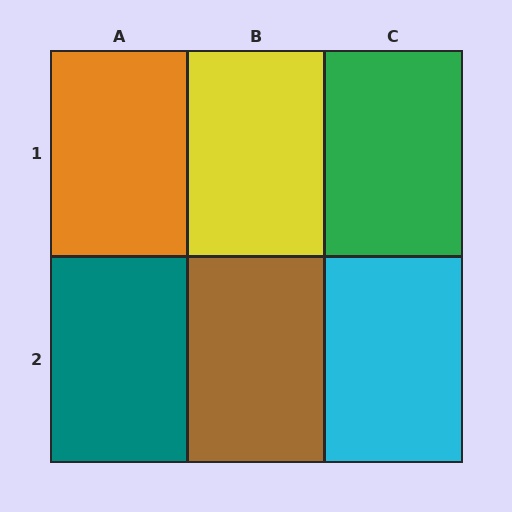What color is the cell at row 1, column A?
Orange.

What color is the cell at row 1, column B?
Yellow.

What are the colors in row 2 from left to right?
Teal, brown, cyan.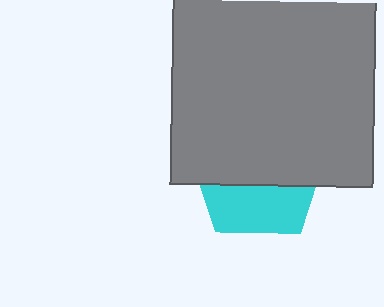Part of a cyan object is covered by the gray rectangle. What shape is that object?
It is a pentagon.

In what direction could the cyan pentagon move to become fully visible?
The cyan pentagon could move down. That would shift it out from behind the gray rectangle entirely.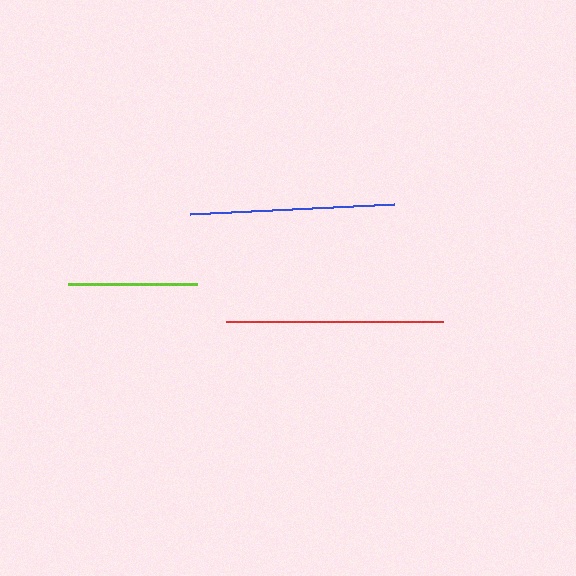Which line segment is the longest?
The red line is the longest at approximately 217 pixels.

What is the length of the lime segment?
The lime segment is approximately 129 pixels long.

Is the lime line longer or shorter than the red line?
The red line is longer than the lime line.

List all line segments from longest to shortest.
From longest to shortest: red, blue, lime.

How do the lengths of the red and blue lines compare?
The red and blue lines are approximately the same length.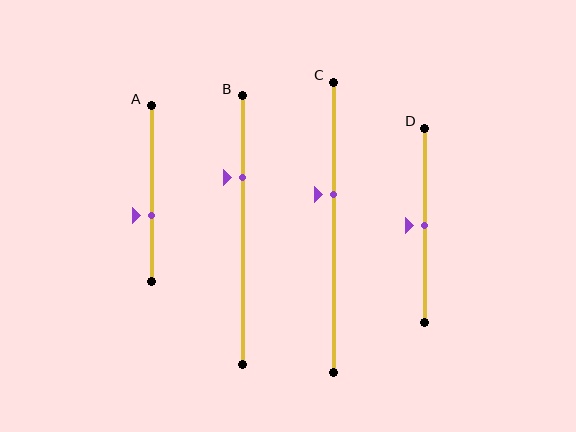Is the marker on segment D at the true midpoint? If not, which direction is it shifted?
Yes, the marker on segment D is at the true midpoint.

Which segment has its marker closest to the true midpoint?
Segment D has its marker closest to the true midpoint.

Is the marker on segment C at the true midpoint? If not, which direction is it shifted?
No, the marker on segment C is shifted upward by about 11% of the segment length.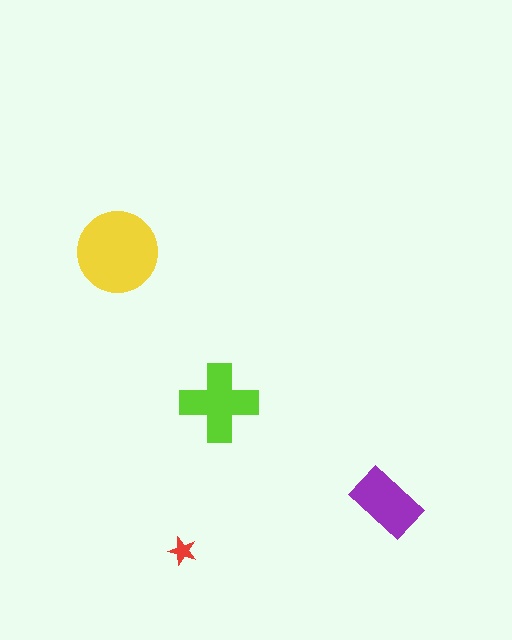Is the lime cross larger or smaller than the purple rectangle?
Larger.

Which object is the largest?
The yellow circle.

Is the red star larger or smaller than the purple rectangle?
Smaller.